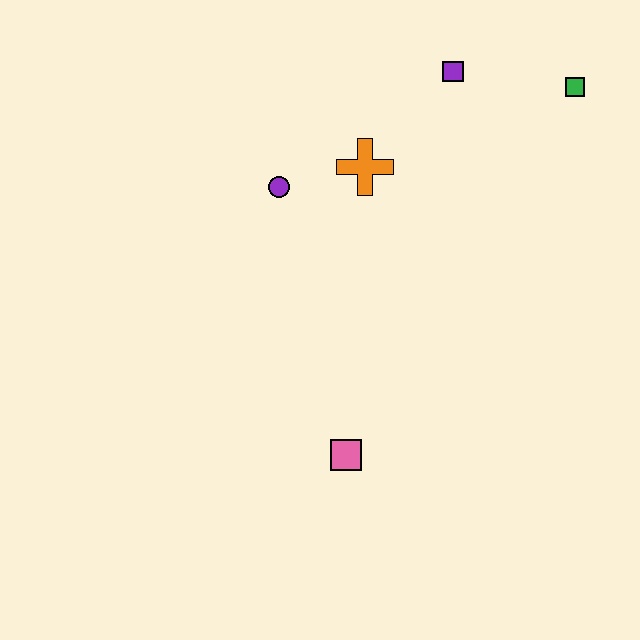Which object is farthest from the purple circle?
The green square is farthest from the purple circle.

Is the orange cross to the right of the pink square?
Yes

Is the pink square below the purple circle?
Yes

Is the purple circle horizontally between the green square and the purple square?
No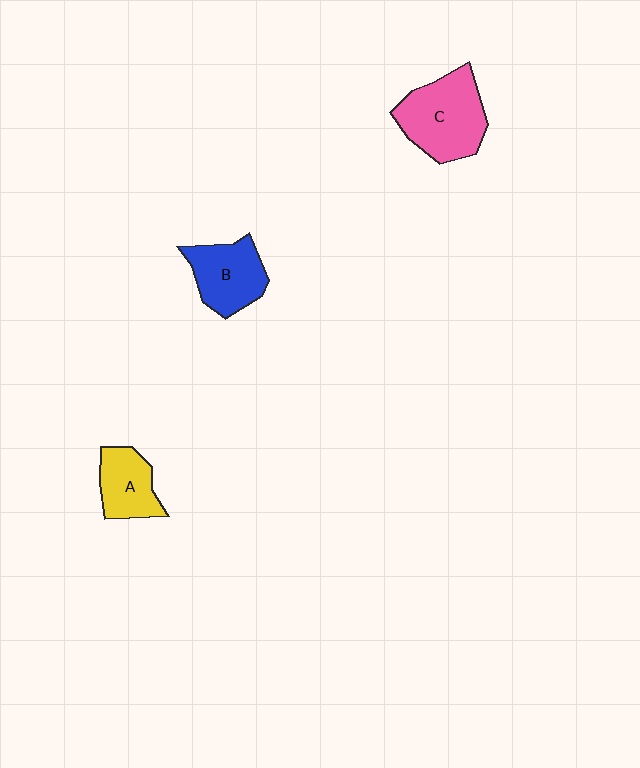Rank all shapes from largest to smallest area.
From largest to smallest: C (pink), B (blue), A (yellow).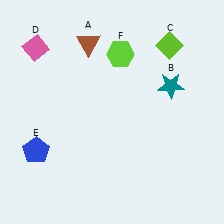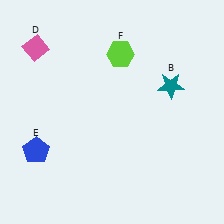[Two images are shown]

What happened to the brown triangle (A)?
The brown triangle (A) was removed in Image 2. It was in the top-left area of Image 1.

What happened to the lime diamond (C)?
The lime diamond (C) was removed in Image 2. It was in the top-right area of Image 1.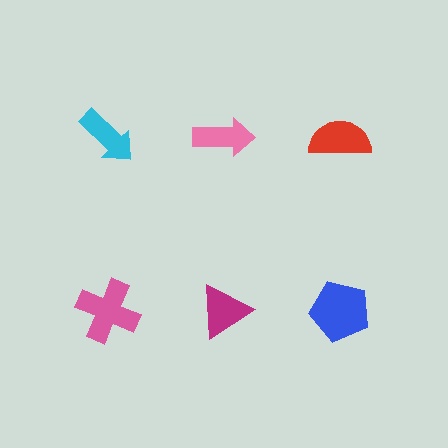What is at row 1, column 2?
A pink arrow.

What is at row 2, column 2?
A magenta triangle.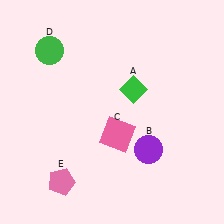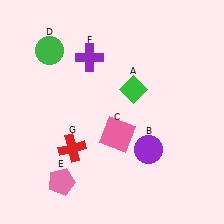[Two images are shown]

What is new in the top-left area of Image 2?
A purple cross (F) was added in the top-left area of Image 2.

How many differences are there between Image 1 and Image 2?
There are 2 differences between the two images.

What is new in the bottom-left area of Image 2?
A red cross (G) was added in the bottom-left area of Image 2.